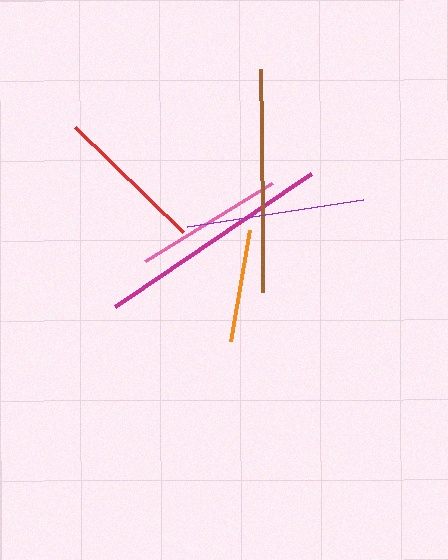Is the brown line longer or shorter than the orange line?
The brown line is longer than the orange line.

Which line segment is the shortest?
The orange line is the shortest at approximately 112 pixels.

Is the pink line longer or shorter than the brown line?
The brown line is longer than the pink line.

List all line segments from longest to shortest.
From longest to shortest: magenta, brown, purple, red, pink, orange.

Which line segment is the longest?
The magenta line is the longest at approximately 237 pixels.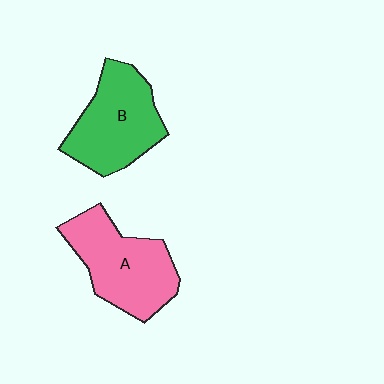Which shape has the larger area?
Shape A (pink).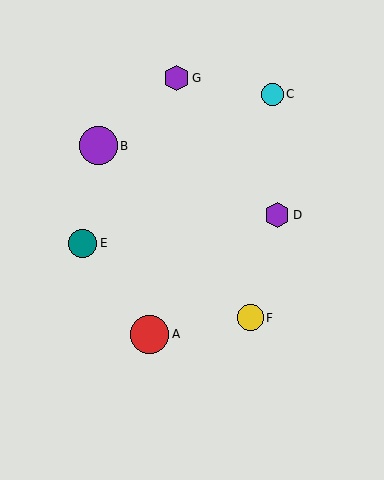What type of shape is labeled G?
Shape G is a purple hexagon.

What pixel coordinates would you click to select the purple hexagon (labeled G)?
Click at (177, 78) to select the purple hexagon G.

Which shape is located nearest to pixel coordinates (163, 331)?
The red circle (labeled A) at (150, 334) is nearest to that location.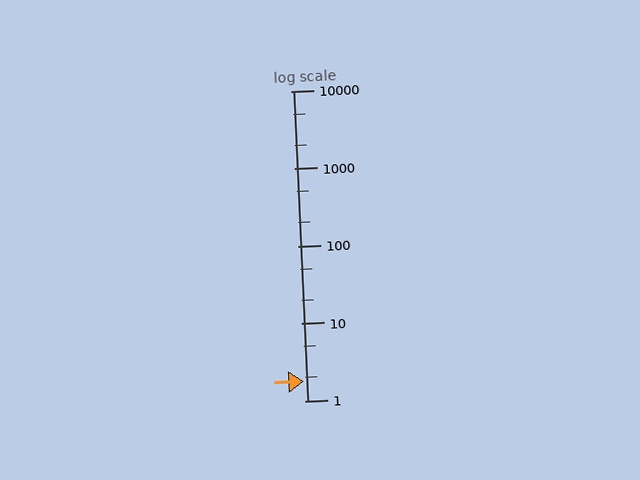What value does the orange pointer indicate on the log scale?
The pointer indicates approximately 1.8.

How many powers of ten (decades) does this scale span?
The scale spans 4 decades, from 1 to 10000.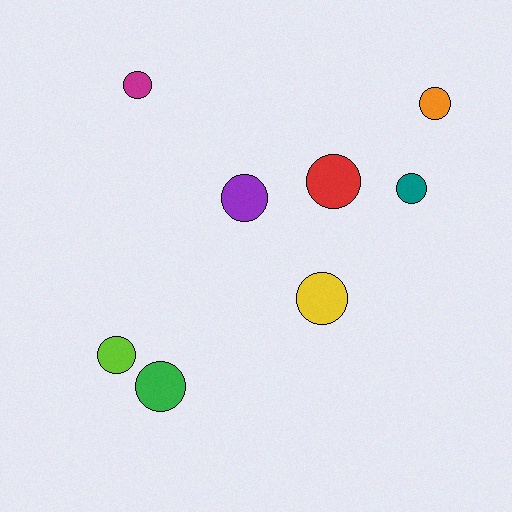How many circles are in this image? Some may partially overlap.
There are 8 circles.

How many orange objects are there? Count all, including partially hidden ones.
There is 1 orange object.